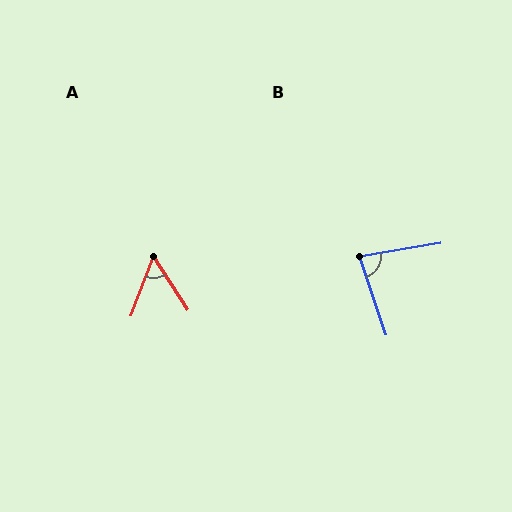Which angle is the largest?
B, at approximately 81 degrees.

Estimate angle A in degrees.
Approximately 54 degrees.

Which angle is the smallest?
A, at approximately 54 degrees.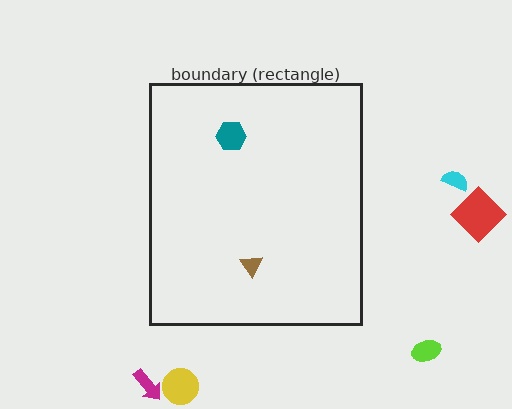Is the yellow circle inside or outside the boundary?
Outside.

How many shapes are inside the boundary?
2 inside, 5 outside.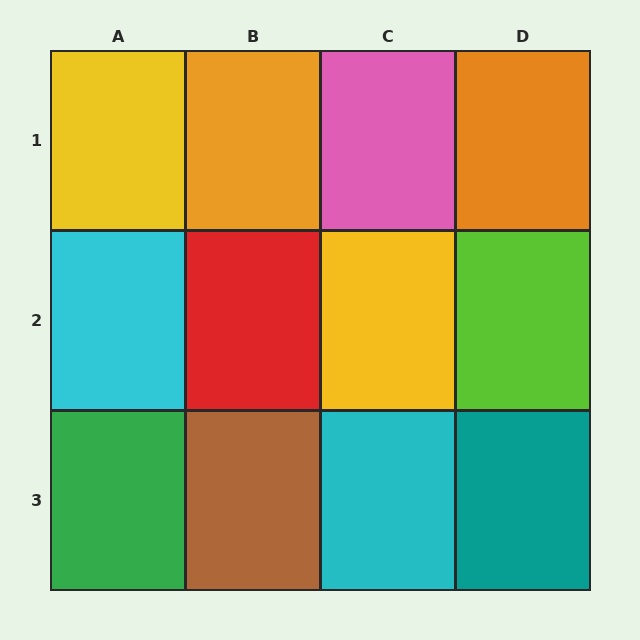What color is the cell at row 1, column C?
Pink.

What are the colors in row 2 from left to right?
Cyan, red, yellow, lime.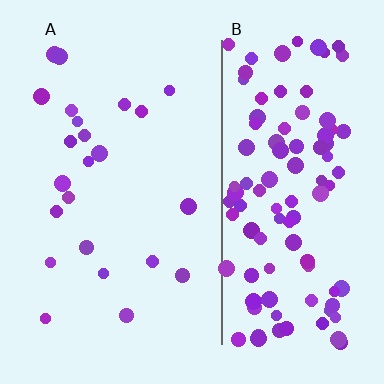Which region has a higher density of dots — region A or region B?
B (the right).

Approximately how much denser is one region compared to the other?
Approximately 4.7× — region B over region A.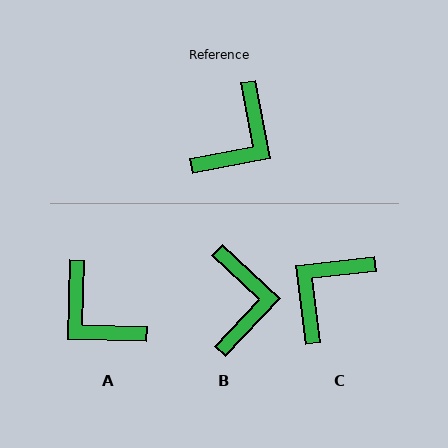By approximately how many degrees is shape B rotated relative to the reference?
Approximately 36 degrees counter-clockwise.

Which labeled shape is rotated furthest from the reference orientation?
C, about 176 degrees away.